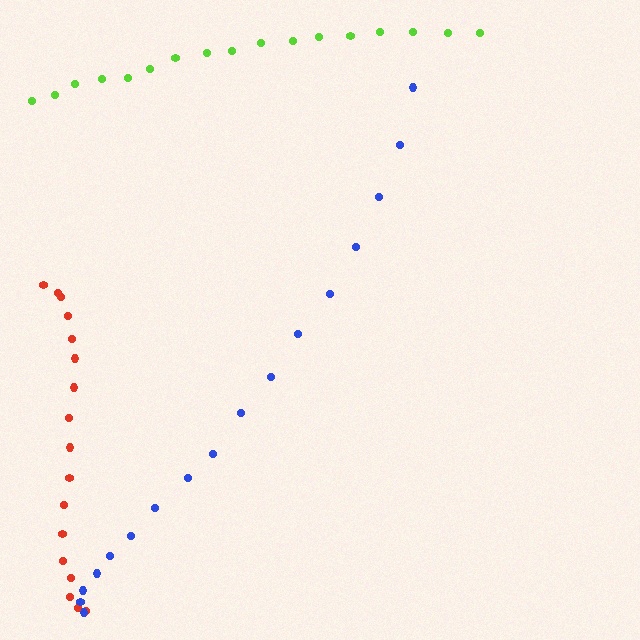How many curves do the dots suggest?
There are 3 distinct paths.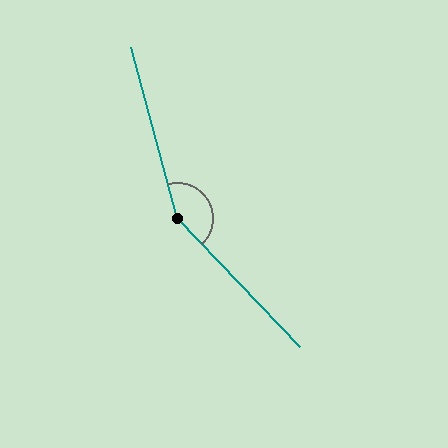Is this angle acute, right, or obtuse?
It is obtuse.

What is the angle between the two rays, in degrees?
Approximately 151 degrees.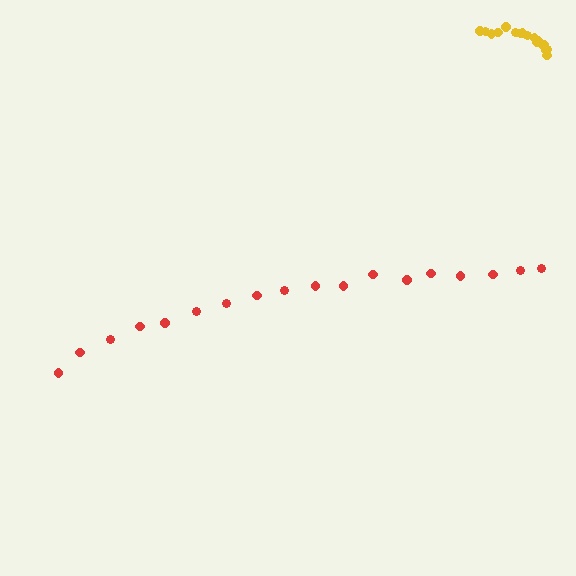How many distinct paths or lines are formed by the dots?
There are 2 distinct paths.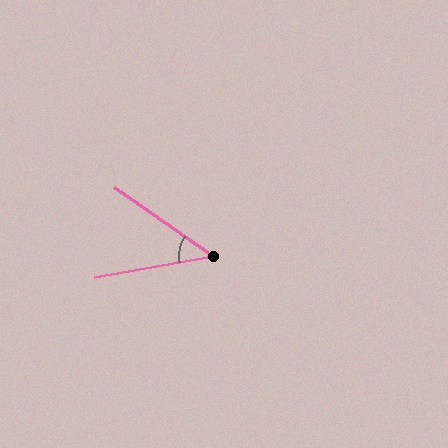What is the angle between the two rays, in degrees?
Approximately 45 degrees.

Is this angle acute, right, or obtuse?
It is acute.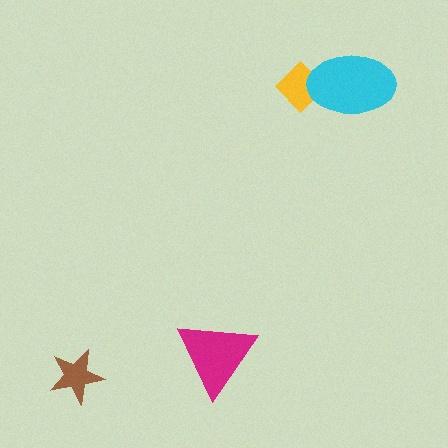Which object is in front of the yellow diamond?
The cyan ellipse is in front of the yellow diamond.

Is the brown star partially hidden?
No, no other shape covers it.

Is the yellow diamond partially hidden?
Yes, it is partially covered by another shape.